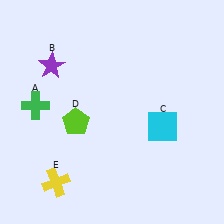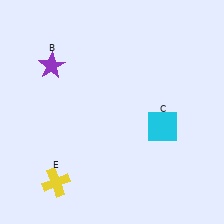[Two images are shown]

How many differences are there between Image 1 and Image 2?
There are 2 differences between the two images.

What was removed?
The green cross (A), the lime pentagon (D) were removed in Image 2.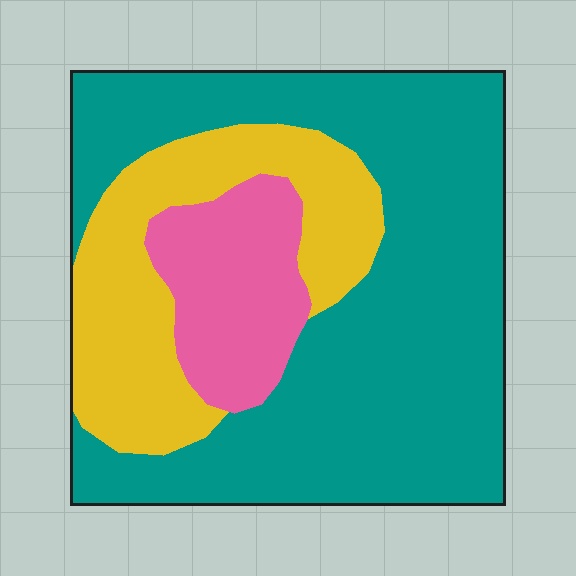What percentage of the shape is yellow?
Yellow covers around 25% of the shape.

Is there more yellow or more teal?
Teal.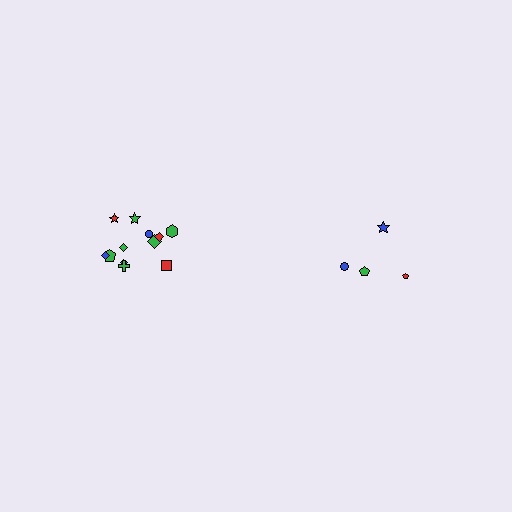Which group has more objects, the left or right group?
The left group.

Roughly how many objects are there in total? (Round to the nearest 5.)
Roughly 15 objects in total.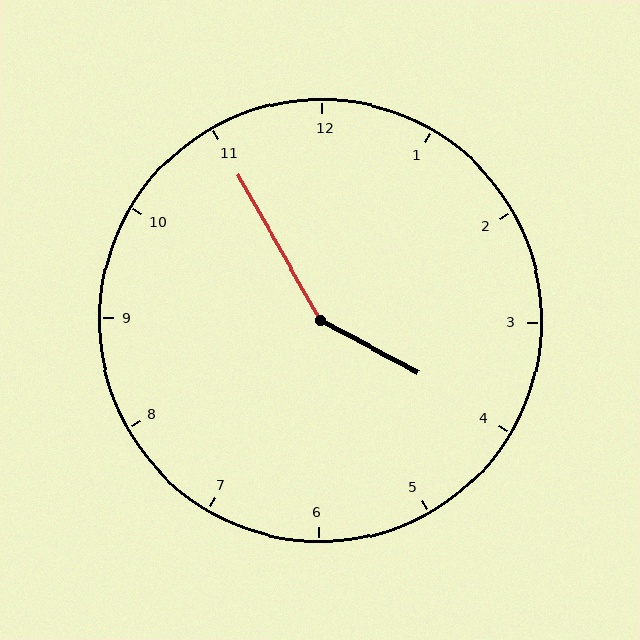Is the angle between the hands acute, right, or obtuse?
It is obtuse.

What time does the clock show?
3:55.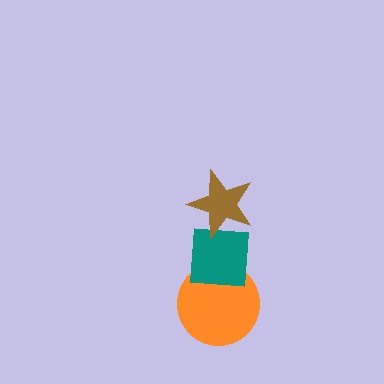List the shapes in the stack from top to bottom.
From top to bottom: the brown star, the teal square, the orange circle.